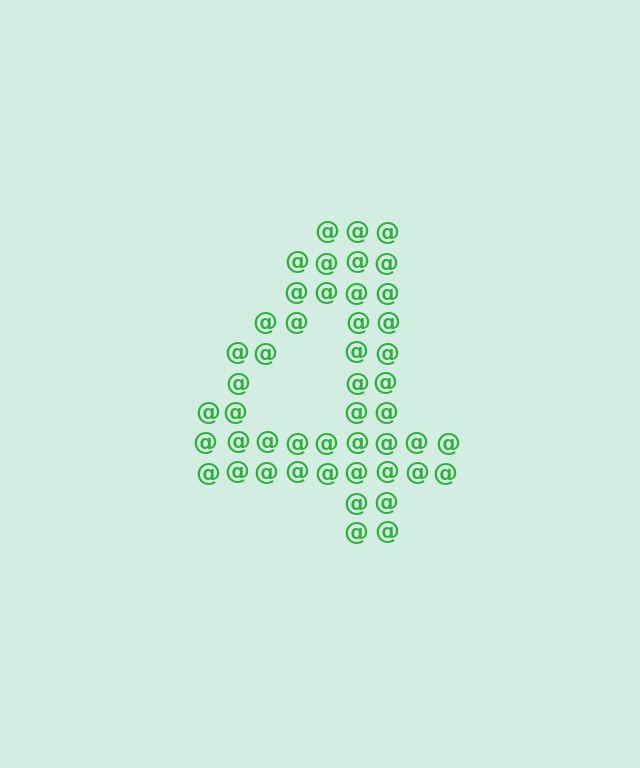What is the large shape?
The large shape is the digit 4.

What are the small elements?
The small elements are at signs.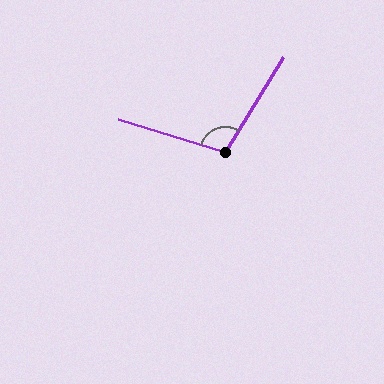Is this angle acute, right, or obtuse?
It is obtuse.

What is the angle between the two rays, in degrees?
Approximately 105 degrees.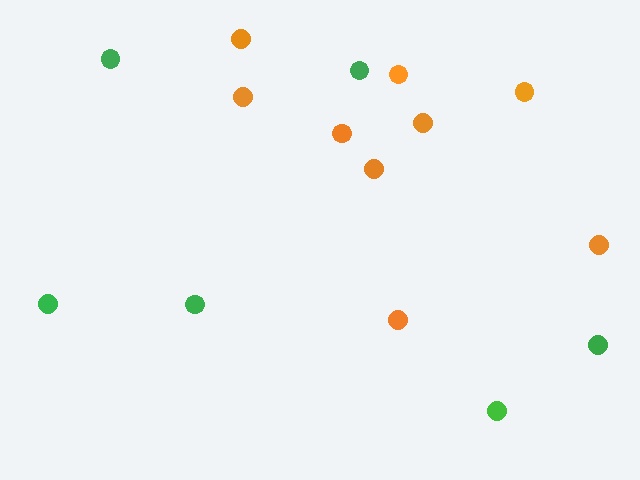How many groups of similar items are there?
There are 2 groups: one group of green circles (6) and one group of orange circles (9).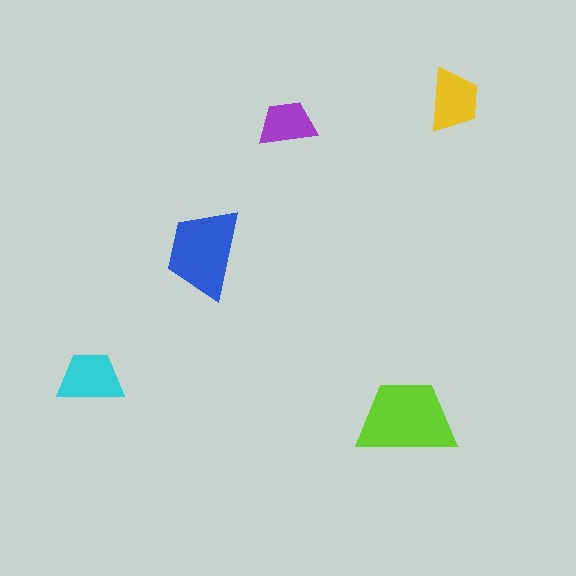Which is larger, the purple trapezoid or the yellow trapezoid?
The yellow one.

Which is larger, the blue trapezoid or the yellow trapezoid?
The blue one.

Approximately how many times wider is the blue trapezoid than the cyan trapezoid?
About 1.5 times wider.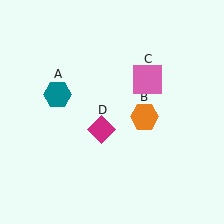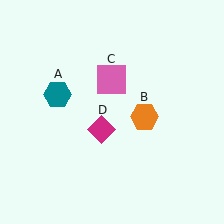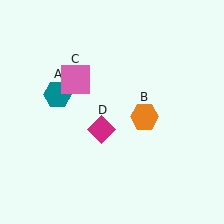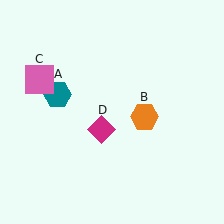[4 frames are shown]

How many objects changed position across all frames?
1 object changed position: pink square (object C).